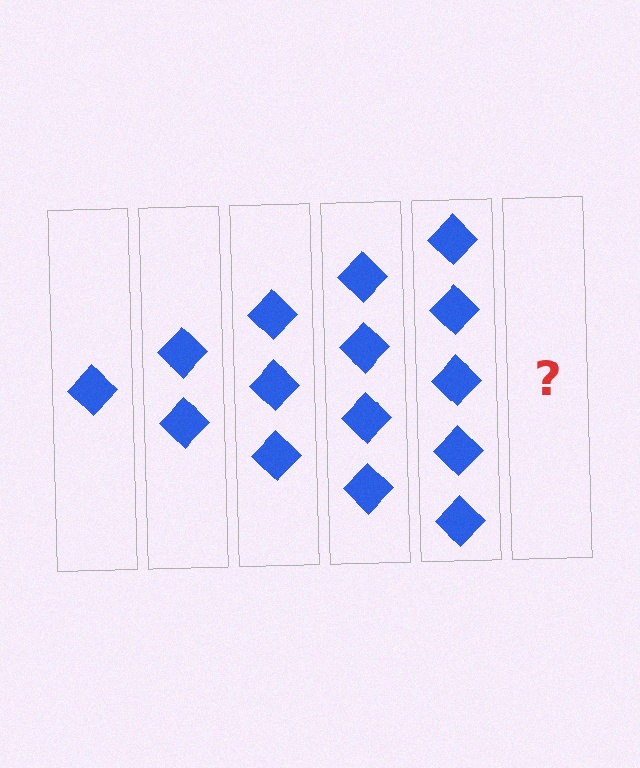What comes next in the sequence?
The next element should be 6 diamonds.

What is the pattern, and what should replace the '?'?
The pattern is that each step adds one more diamond. The '?' should be 6 diamonds.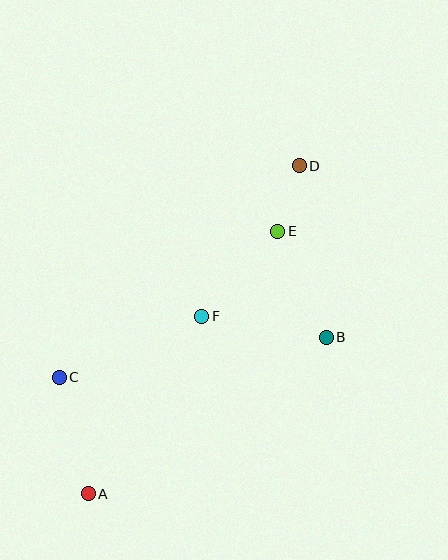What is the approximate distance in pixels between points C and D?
The distance between C and D is approximately 320 pixels.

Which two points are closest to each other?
Points D and E are closest to each other.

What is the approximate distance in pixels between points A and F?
The distance between A and F is approximately 210 pixels.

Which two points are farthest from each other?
Points A and D are farthest from each other.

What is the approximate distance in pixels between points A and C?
The distance between A and C is approximately 120 pixels.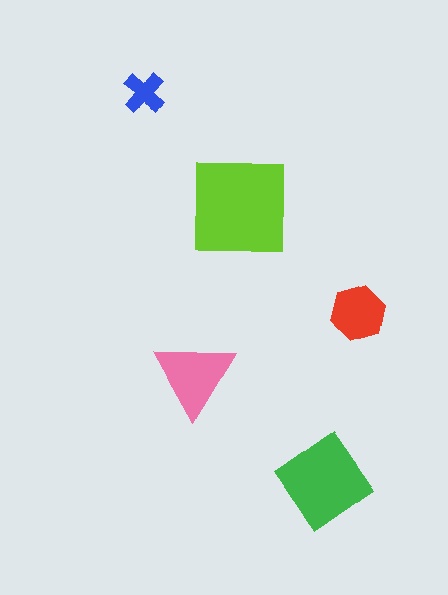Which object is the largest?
The lime square.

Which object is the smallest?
The blue cross.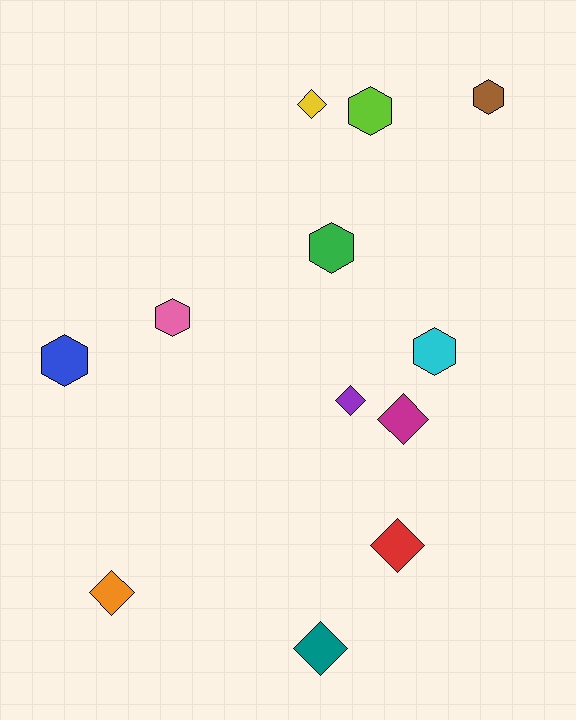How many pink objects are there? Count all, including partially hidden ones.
There is 1 pink object.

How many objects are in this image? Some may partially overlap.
There are 12 objects.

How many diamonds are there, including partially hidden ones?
There are 6 diamonds.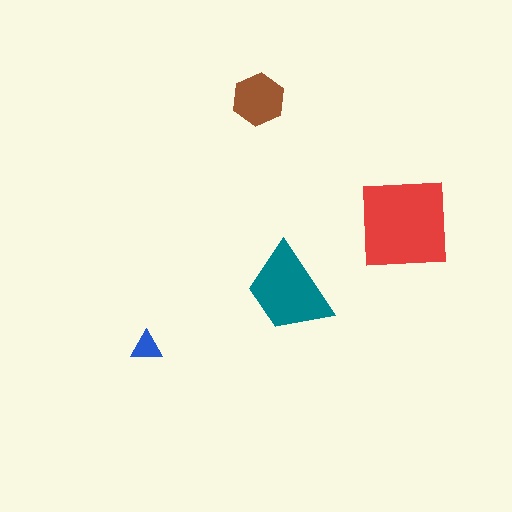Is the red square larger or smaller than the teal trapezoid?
Larger.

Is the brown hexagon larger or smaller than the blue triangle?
Larger.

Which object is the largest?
The red square.